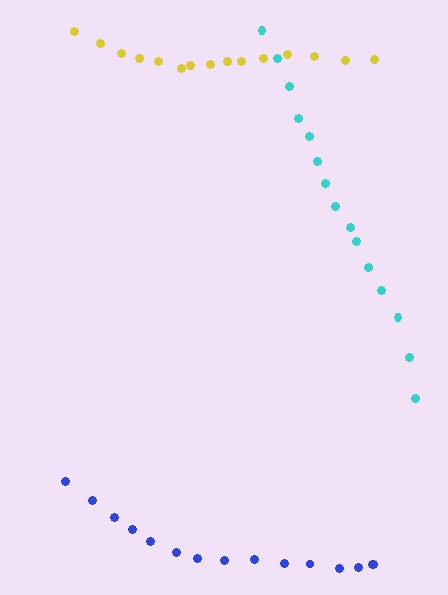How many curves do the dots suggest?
There are 3 distinct paths.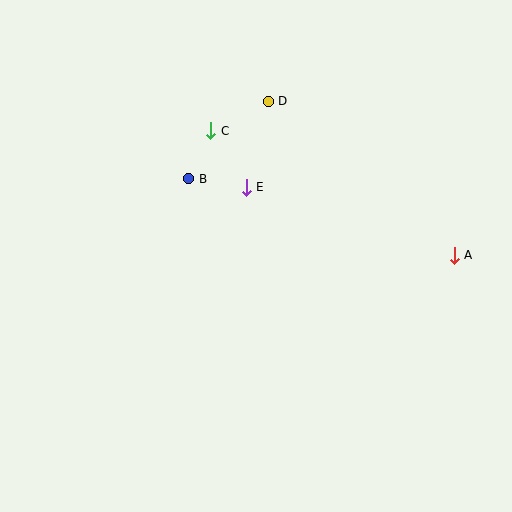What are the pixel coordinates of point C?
Point C is at (211, 131).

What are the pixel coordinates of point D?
Point D is at (268, 101).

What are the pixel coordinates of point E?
Point E is at (246, 187).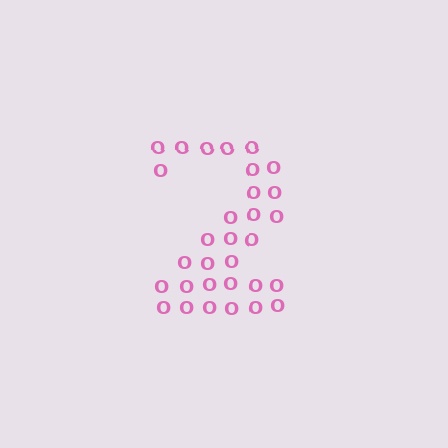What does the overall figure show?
The overall figure shows the digit 2.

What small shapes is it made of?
It is made of small letter O's.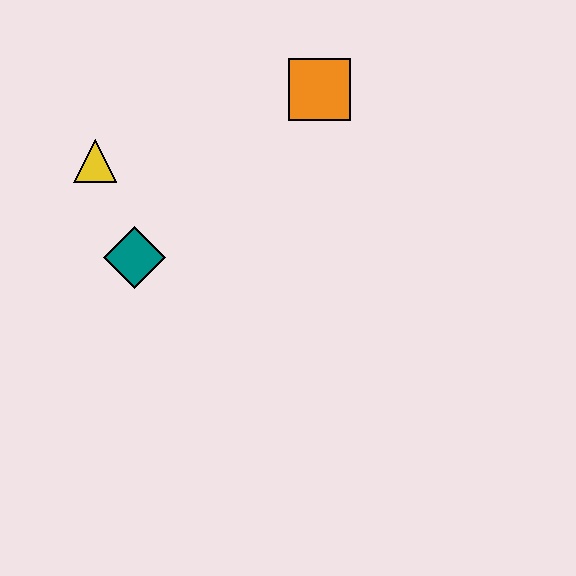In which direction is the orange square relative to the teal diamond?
The orange square is to the right of the teal diamond.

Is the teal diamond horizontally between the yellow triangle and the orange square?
Yes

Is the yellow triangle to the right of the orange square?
No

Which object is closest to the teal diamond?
The yellow triangle is closest to the teal diamond.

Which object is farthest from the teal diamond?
The orange square is farthest from the teal diamond.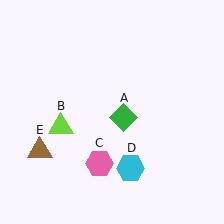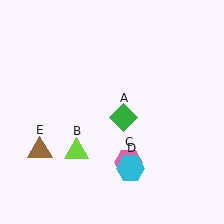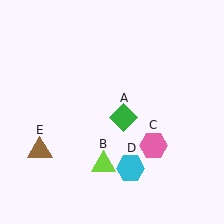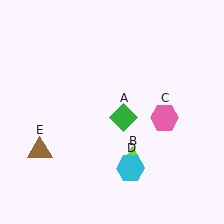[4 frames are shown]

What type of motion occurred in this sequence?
The lime triangle (object B), pink hexagon (object C) rotated counterclockwise around the center of the scene.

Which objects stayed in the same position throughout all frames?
Green diamond (object A) and cyan hexagon (object D) and brown triangle (object E) remained stationary.